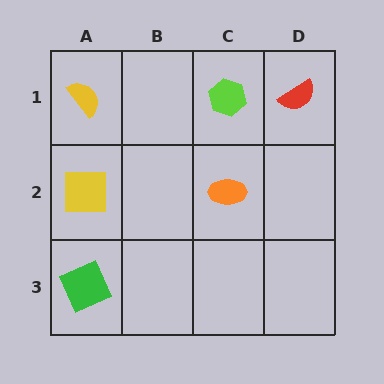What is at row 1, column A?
A yellow semicircle.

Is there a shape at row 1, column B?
No, that cell is empty.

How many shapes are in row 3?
1 shape.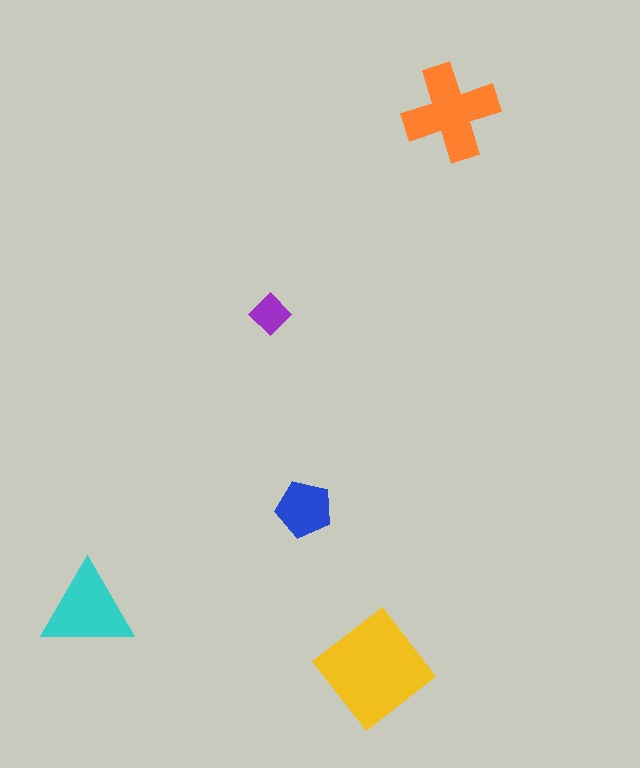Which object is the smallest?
The purple diamond.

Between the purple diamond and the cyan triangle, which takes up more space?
The cyan triangle.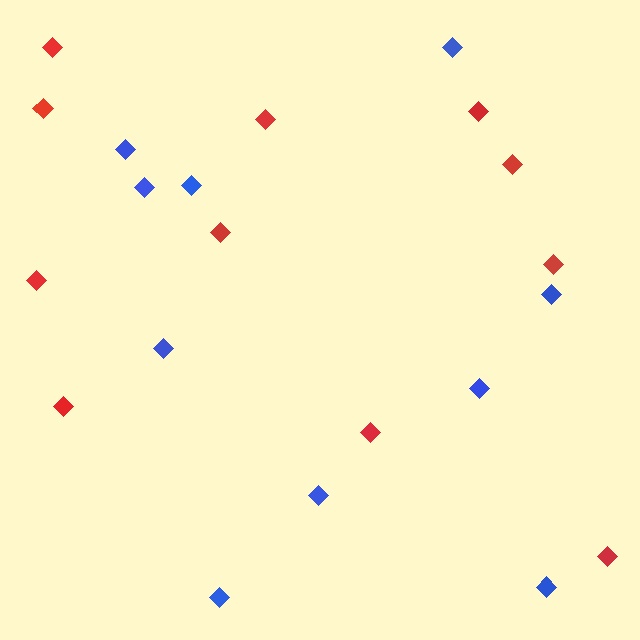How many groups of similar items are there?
There are 2 groups: one group of blue diamonds (10) and one group of red diamonds (11).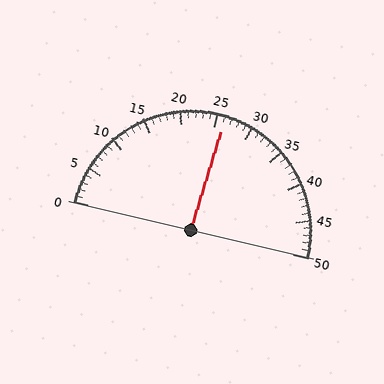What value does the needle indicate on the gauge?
The needle indicates approximately 26.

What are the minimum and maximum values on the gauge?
The gauge ranges from 0 to 50.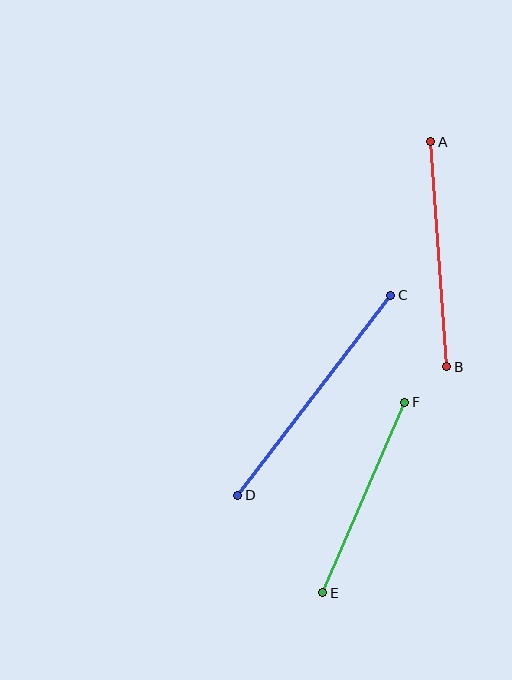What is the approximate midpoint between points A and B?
The midpoint is at approximately (439, 254) pixels.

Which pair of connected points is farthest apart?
Points C and D are farthest apart.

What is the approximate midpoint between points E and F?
The midpoint is at approximately (364, 498) pixels.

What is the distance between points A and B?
The distance is approximately 225 pixels.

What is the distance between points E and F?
The distance is approximately 207 pixels.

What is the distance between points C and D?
The distance is approximately 252 pixels.